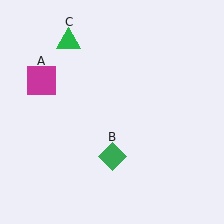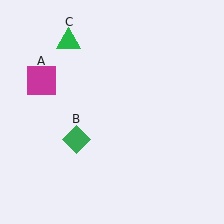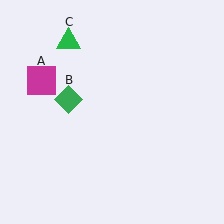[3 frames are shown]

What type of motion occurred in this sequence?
The green diamond (object B) rotated clockwise around the center of the scene.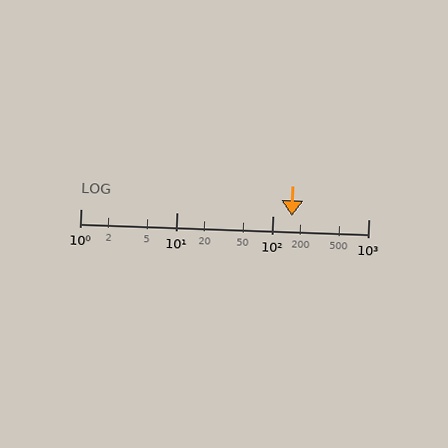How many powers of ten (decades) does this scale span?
The scale spans 3 decades, from 1 to 1000.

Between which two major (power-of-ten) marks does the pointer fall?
The pointer is between 100 and 1000.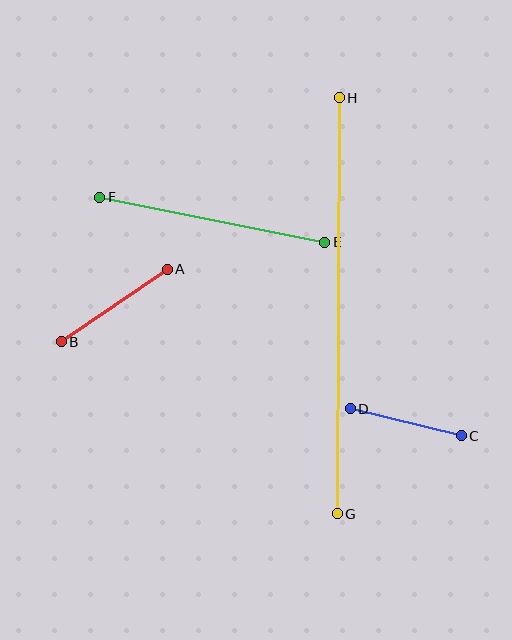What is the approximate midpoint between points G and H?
The midpoint is at approximately (338, 306) pixels.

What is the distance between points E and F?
The distance is approximately 229 pixels.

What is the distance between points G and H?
The distance is approximately 416 pixels.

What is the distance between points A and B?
The distance is approximately 128 pixels.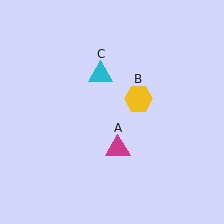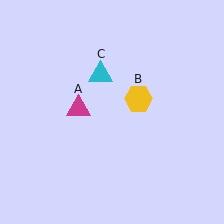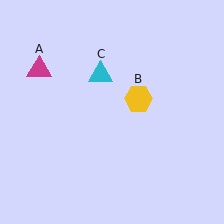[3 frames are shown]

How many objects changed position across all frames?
1 object changed position: magenta triangle (object A).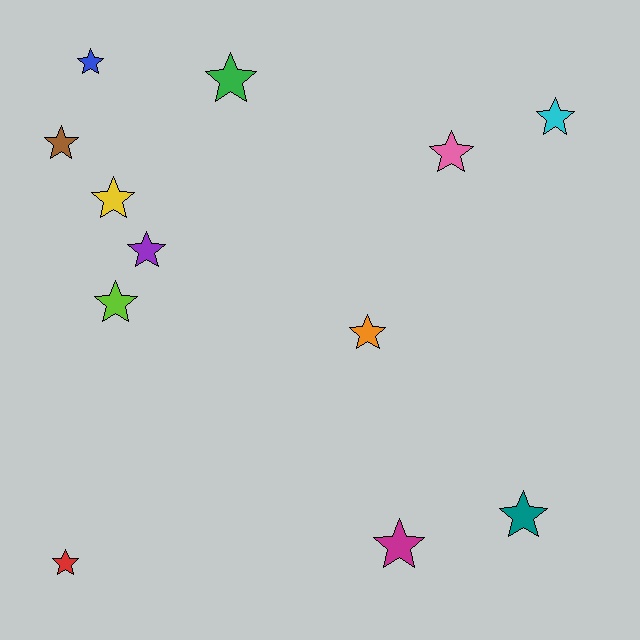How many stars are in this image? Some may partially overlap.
There are 12 stars.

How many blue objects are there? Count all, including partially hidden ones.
There is 1 blue object.